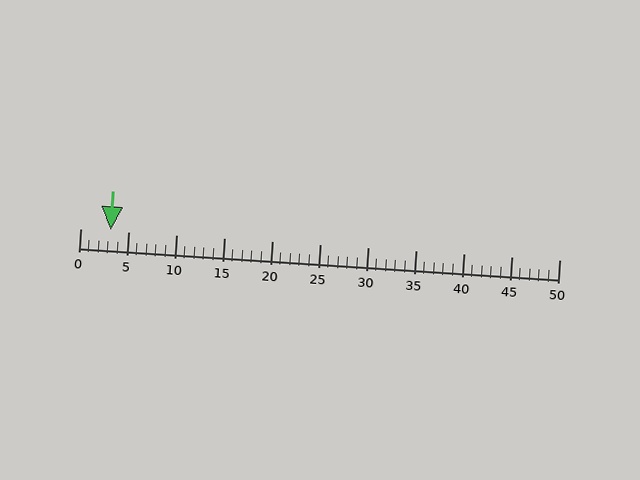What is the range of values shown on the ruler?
The ruler shows values from 0 to 50.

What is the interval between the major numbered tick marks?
The major tick marks are spaced 5 units apart.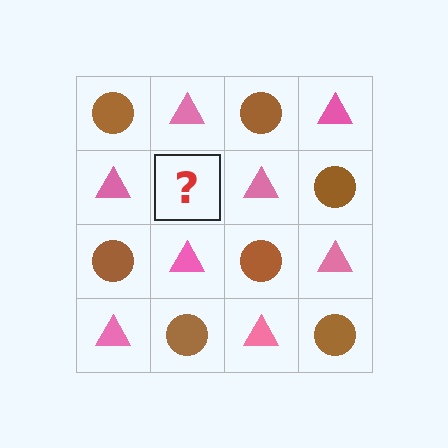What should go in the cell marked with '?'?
The missing cell should contain a brown circle.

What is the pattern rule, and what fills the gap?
The rule is that it alternates brown circle and pink triangle in a checkerboard pattern. The gap should be filled with a brown circle.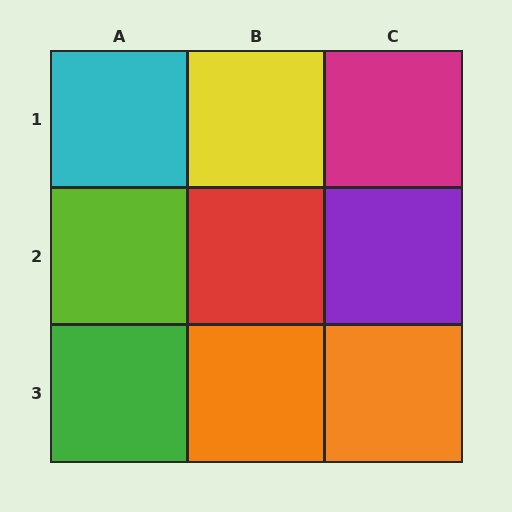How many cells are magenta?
1 cell is magenta.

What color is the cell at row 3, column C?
Orange.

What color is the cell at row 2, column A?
Lime.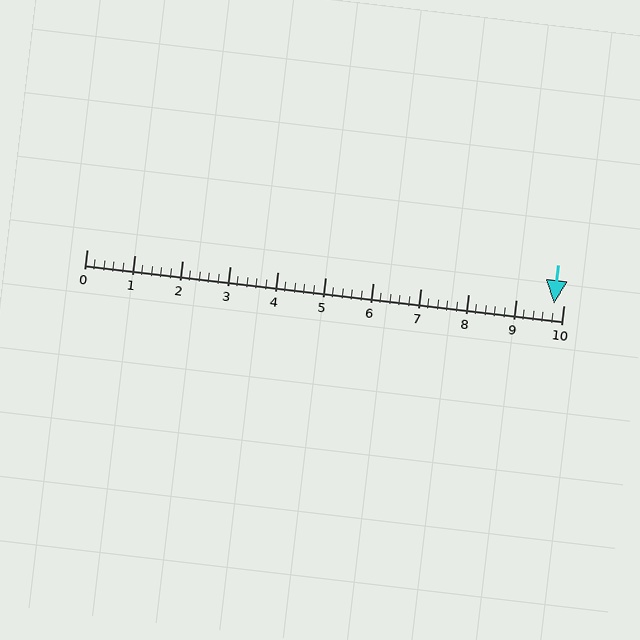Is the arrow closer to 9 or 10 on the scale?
The arrow is closer to 10.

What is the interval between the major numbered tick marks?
The major tick marks are spaced 1 units apart.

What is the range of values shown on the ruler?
The ruler shows values from 0 to 10.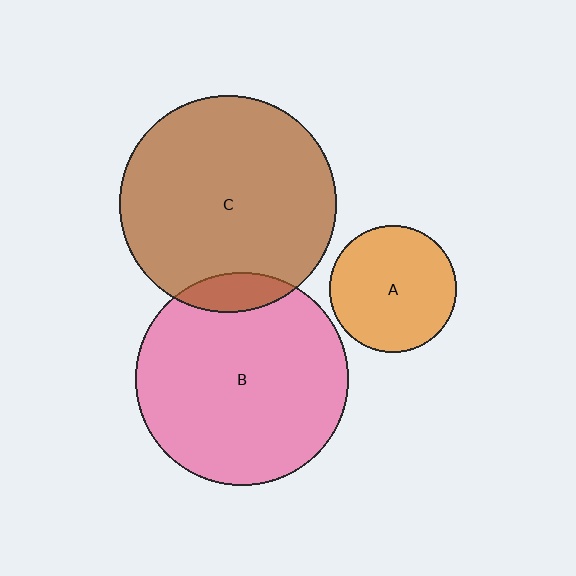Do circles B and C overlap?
Yes.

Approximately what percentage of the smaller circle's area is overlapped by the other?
Approximately 10%.